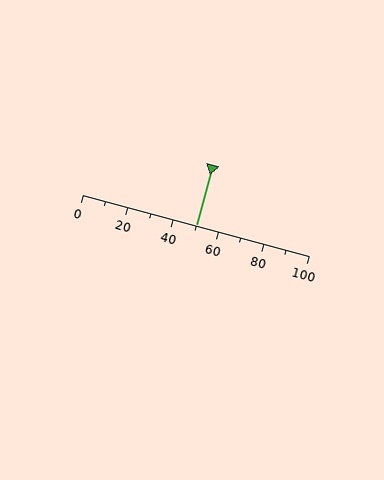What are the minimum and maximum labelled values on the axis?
The axis runs from 0 to 100.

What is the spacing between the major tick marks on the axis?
The major ticks are spaced 20 apart.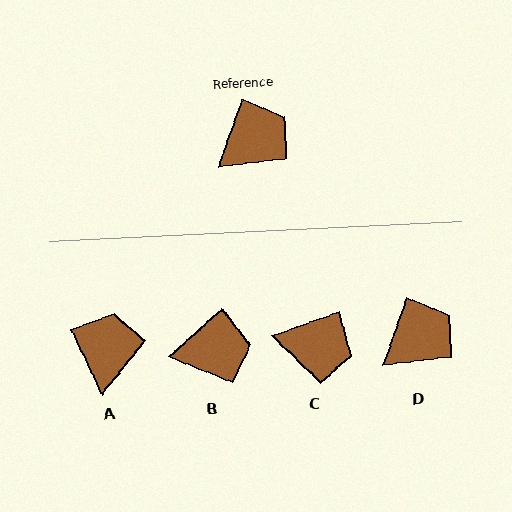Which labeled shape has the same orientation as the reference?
D.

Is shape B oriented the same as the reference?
No, it is off by about 29 degrees.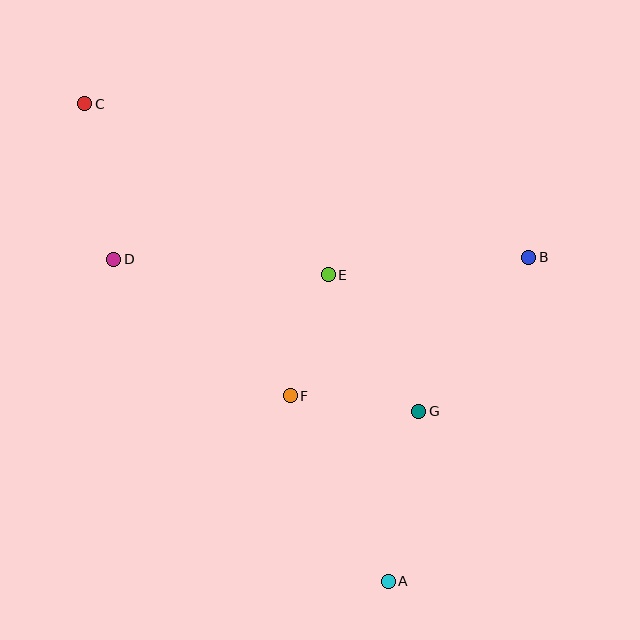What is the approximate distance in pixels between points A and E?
The distance between A and E is approximately 312 pixels.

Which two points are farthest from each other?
Points A and C are farthest from each other.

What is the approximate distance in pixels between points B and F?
The distance between B and F is approximately 276 pixels.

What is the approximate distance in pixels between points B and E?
The distance between B and E is approximately 201 pixels.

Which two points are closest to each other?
Points E and F are closest to each other.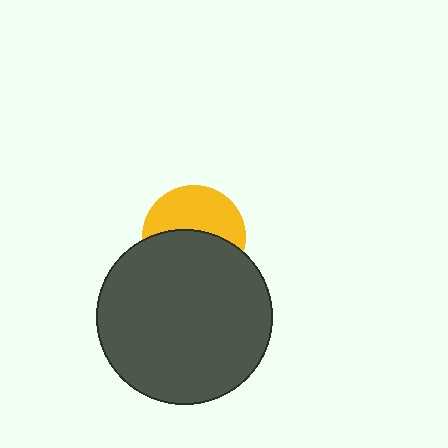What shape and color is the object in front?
The object in front is a dark gray circle.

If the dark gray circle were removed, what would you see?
You would see the complete yellow circle.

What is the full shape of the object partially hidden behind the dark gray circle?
The partially hidden object is a yellow circle.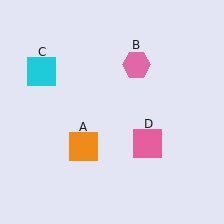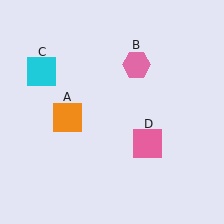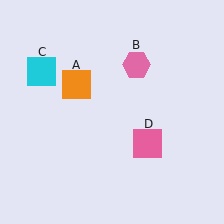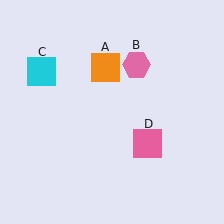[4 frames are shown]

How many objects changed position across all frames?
1 object changed position: orange square (object A).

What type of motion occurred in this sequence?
The orange square (object A) rotated clockwise around the center of the scene.